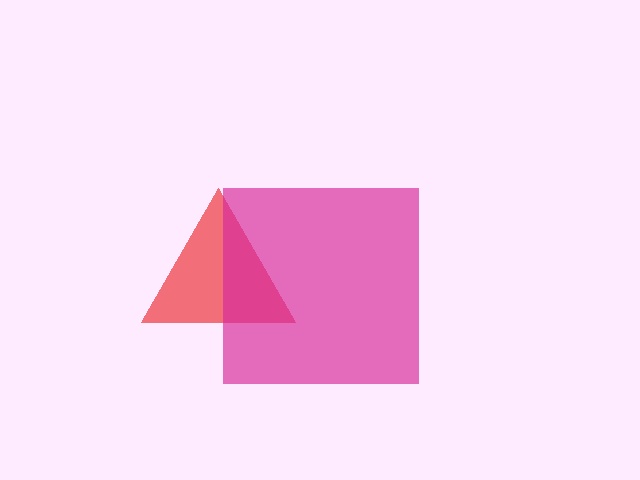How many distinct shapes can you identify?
There are 2 distinct shapes: a red triangle, a magenta square.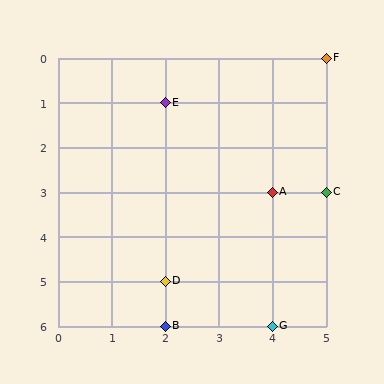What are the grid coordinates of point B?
Point B is at grid coordinates (2, 6).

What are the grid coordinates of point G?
Point G is at grid coordinates (4, 6).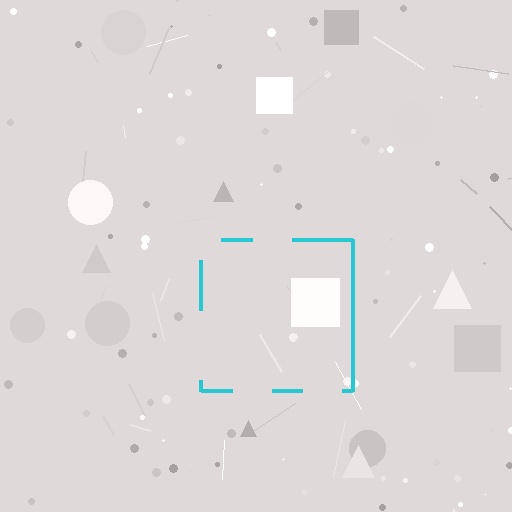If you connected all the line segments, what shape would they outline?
They would outline a square.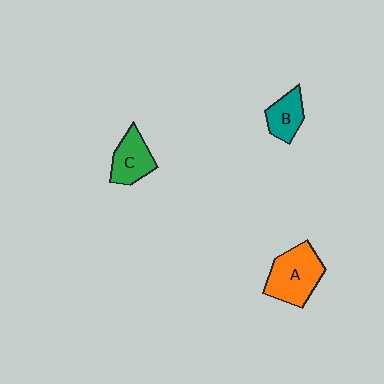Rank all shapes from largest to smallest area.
From largest to smallest: A (orange), C (green), B (teal).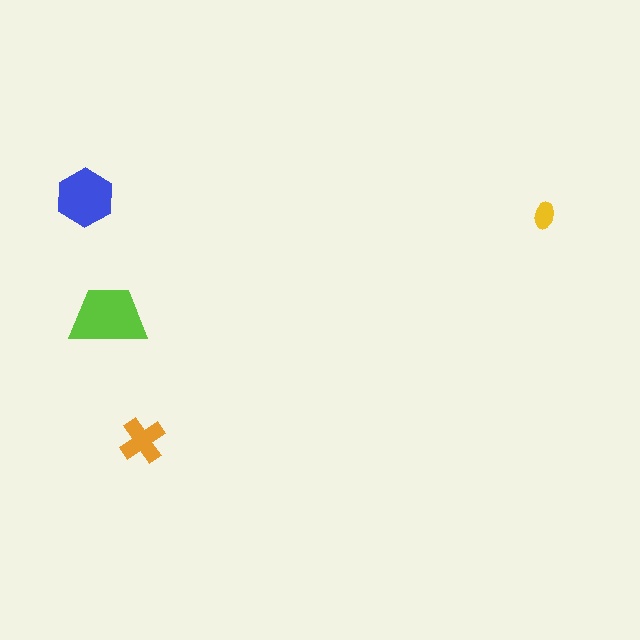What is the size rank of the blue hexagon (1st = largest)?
2nd.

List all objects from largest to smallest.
The lime trapezoid, the blue hexagon, the orange cross, the yellow ellipse.